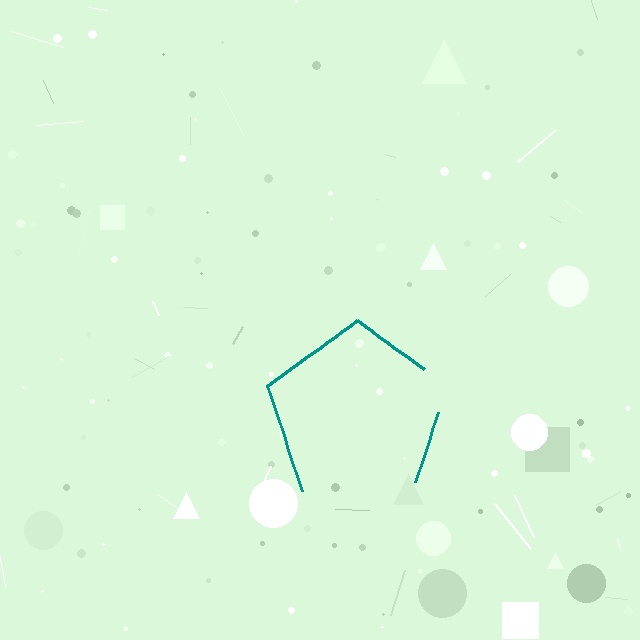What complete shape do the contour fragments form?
The contour fragments form a pentagon.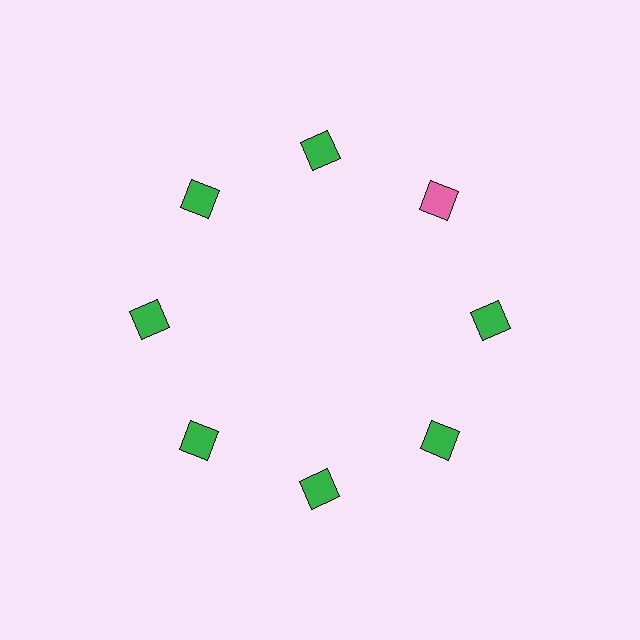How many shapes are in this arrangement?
There are 8 shapes arranged in a ring pattern.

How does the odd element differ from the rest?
It has a different color: pink instead of green.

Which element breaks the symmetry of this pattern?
The pink square at roughly the 2 o'clock position breaks the symmetry. All other shapes are green squares.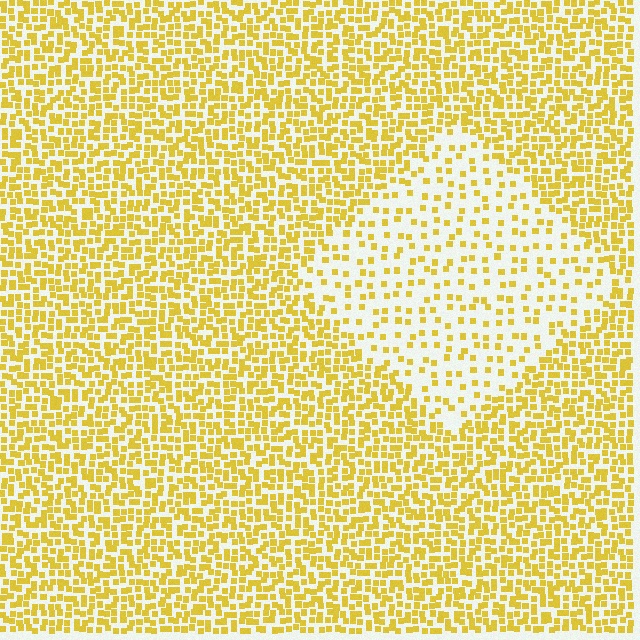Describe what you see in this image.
The image contains small yellow elements arranged at two different densities. A diamond-shaped region is visible where the elements are less densely packed than the surrounding area.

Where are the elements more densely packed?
The elements are more densely packed outside the diamond boundary.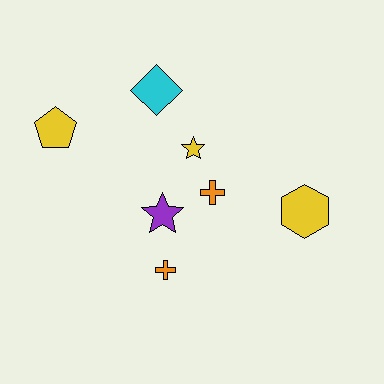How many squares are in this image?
There are no squares.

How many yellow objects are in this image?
There are 3 yellow objects.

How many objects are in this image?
There are 7 objects.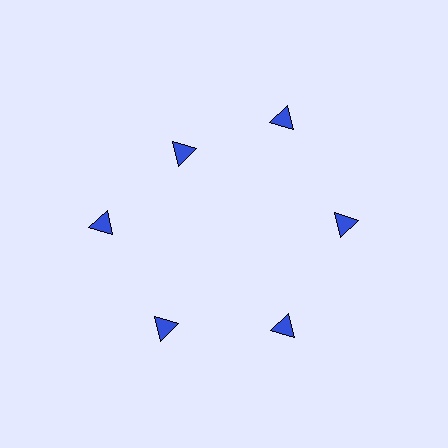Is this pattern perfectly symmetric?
No. The 6 blue triangles are arranged in a ring, but one element near the 11 o'clock position is pulled inward toward the center, breaking the 6-fold rotational symmetry.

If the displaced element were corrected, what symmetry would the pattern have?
It would have 6-fold rotational symmetry — the pattern would map onto itself every 60 degrees.